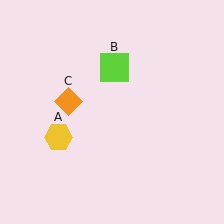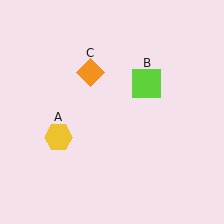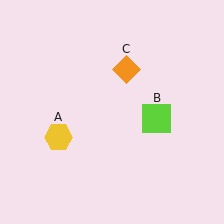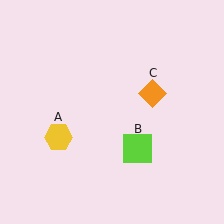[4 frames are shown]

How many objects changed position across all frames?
2 objects changed position: lime square (object B), orange diamond (object C).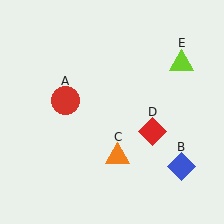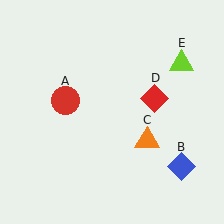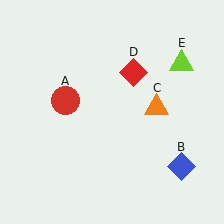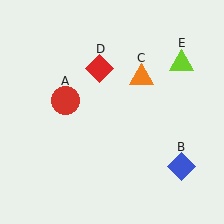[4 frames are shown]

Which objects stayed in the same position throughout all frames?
Red circle (object A) and blue diamond (object B) and lime triangle (object E) remained stationary.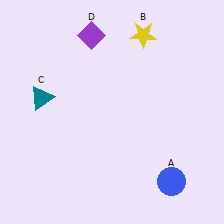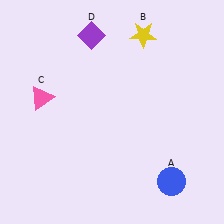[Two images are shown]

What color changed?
The triangle (C) changed from teal in Image 1 to pink in Image 2.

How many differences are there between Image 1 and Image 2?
There is 1 difference between the two images.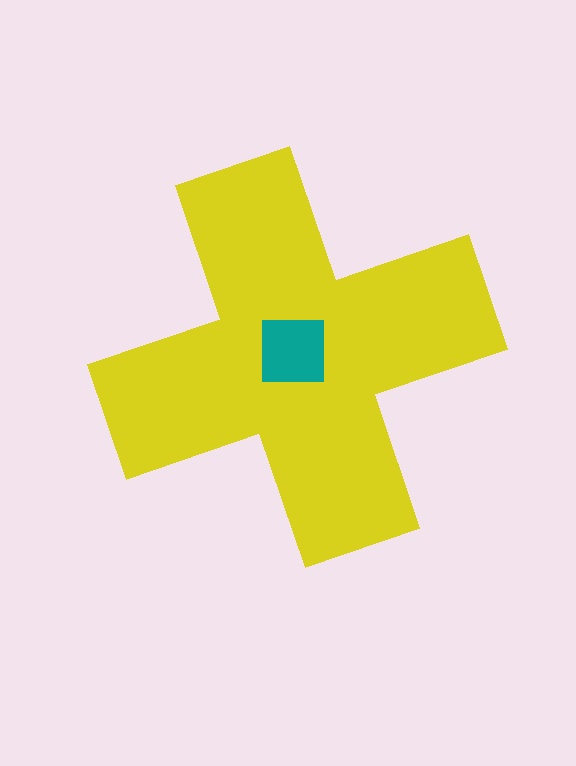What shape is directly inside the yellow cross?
The teal square.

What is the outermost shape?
The yellow cross.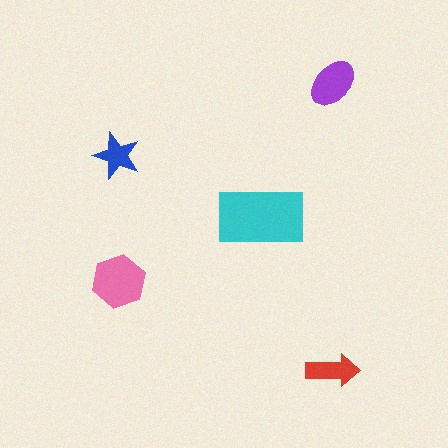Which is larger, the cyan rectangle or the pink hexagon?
The cyan rectangle.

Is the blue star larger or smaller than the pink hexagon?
Smaller.